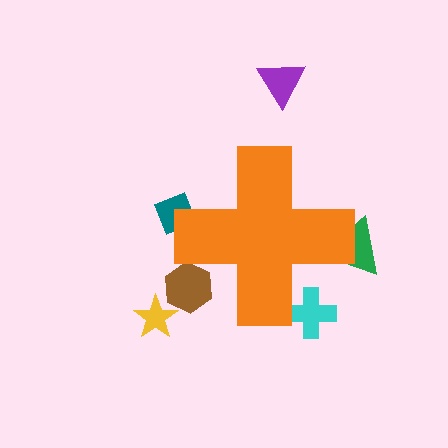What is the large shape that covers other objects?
An orange cross.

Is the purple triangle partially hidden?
No, the purple triangle is fully visible.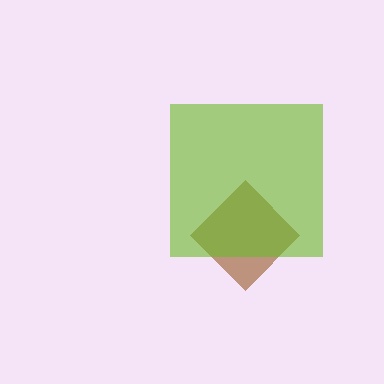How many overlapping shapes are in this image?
There are 2 overlapping shapes in the image.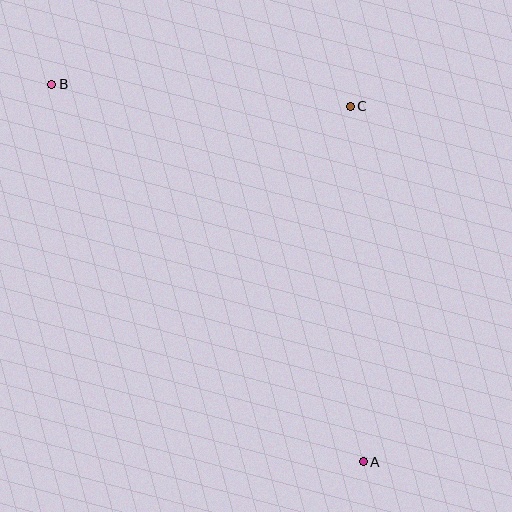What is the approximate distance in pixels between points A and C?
The distance between A and C is approximately 356 pixels.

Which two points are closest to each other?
Points B and C are closest to each other.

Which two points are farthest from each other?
Points A and B are farthest from each other.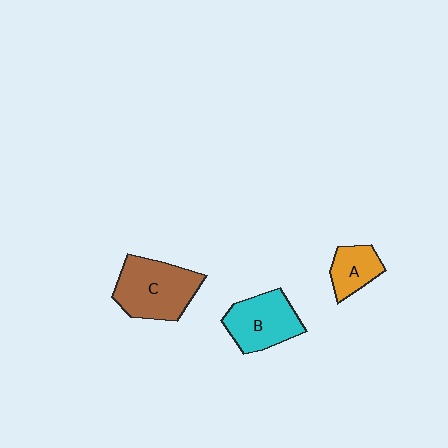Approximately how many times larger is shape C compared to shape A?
Approximately 2.0 times.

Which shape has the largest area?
Shape C (brown).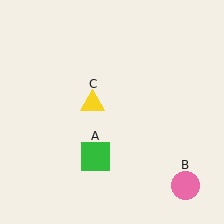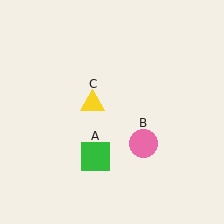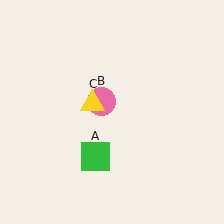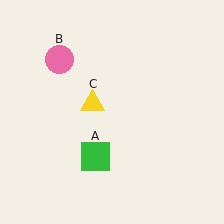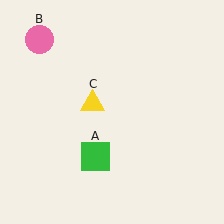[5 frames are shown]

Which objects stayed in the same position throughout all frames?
Green square (object A) and yellow triangle (object C) remained stationary.